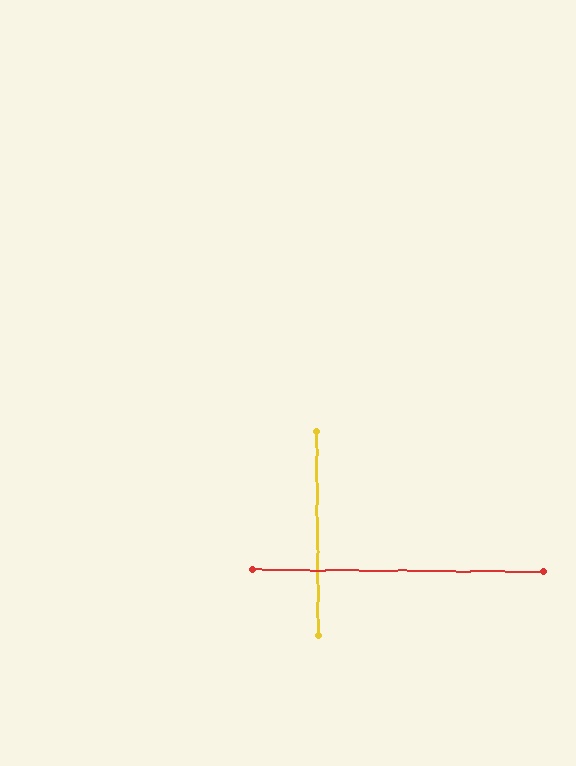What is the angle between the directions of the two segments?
Approximately 89 degrees.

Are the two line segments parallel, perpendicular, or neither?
Perpendicular — they meet at approximately 89°.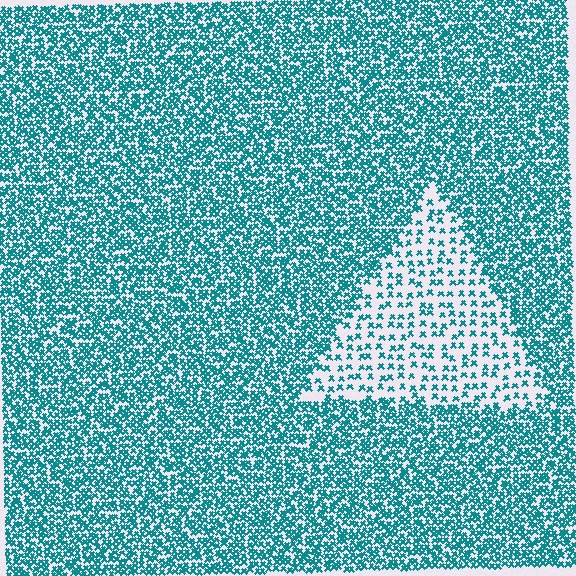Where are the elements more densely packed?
The elements are more densely packed outside the triangle boundary.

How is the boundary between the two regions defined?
The boundary is defined by a change in element density (approximately 2.7x ratio). All elements are the same color, size, and shape.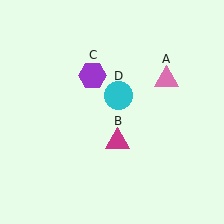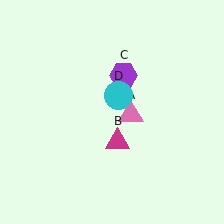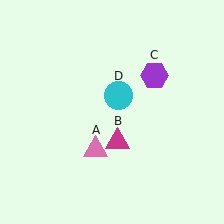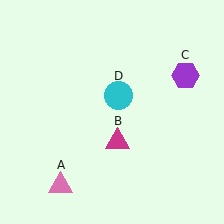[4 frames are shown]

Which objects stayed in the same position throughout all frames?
Magenta triangle (object B) and cyan circle (object D) remained stationary.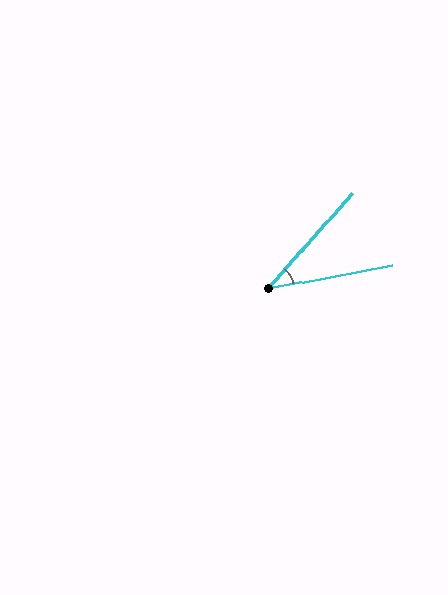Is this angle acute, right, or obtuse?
It is acute.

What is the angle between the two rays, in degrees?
Approximately 38 degrees.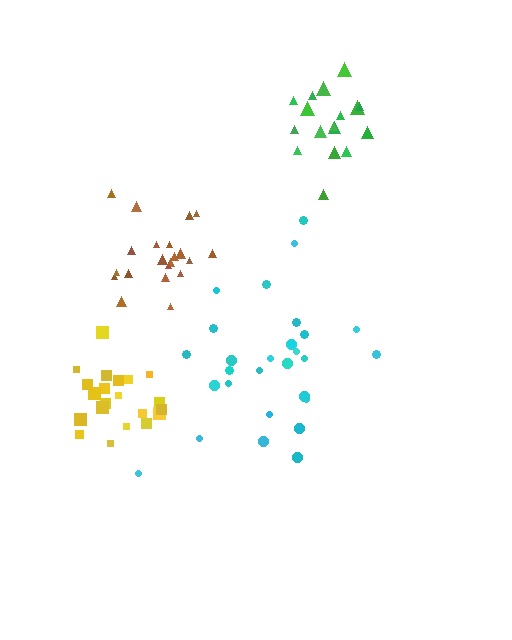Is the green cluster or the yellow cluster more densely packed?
Yellow.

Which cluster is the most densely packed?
Yellow.